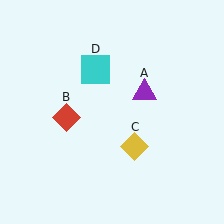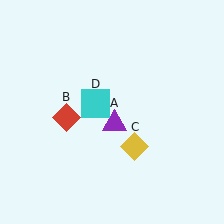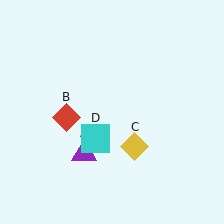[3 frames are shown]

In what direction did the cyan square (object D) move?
The cyan square (object D) moved down.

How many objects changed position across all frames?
2 objects changed position: purple triangle (object A), cyan square (object D).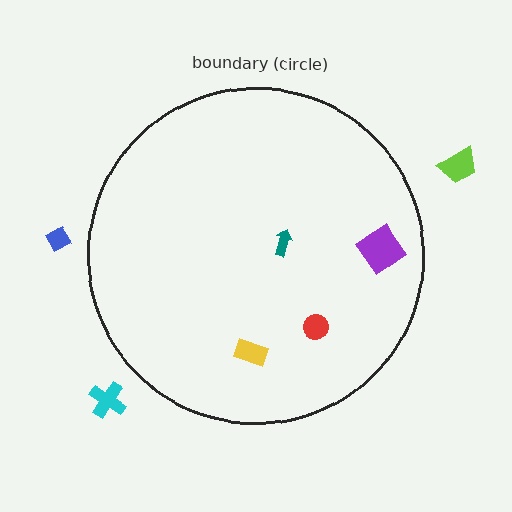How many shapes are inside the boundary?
4 inside, 3 outside.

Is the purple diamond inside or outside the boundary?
Inside.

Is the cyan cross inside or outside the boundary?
Outside.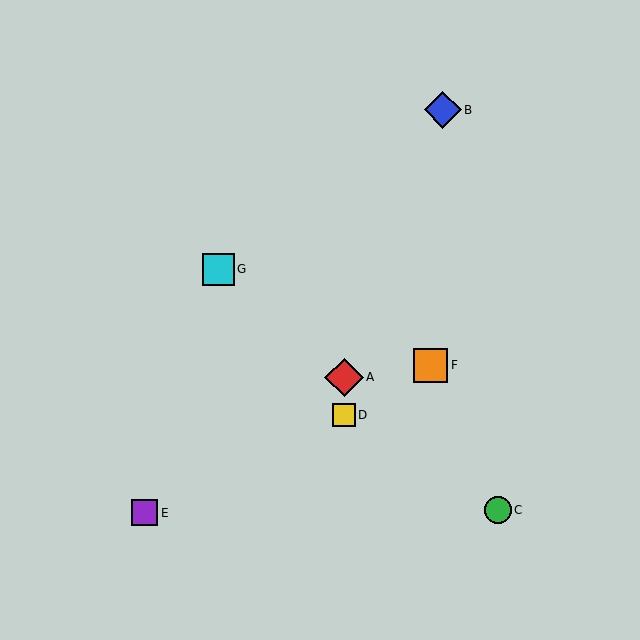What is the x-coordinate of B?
Object B is at x≈443.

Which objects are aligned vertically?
Objects A, D are aligned vertically.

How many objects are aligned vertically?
2 objects (A, D) are aligned vertically.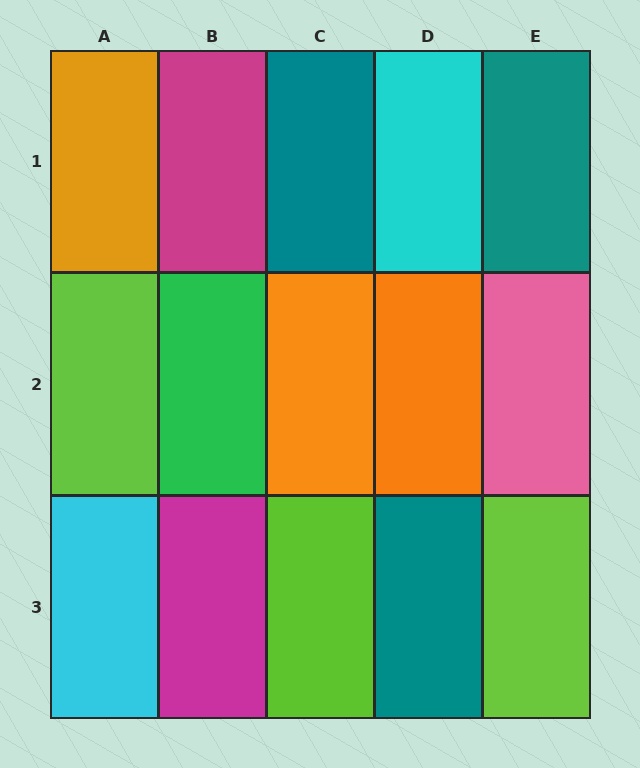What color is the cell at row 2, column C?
Orange.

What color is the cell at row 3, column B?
Magenta.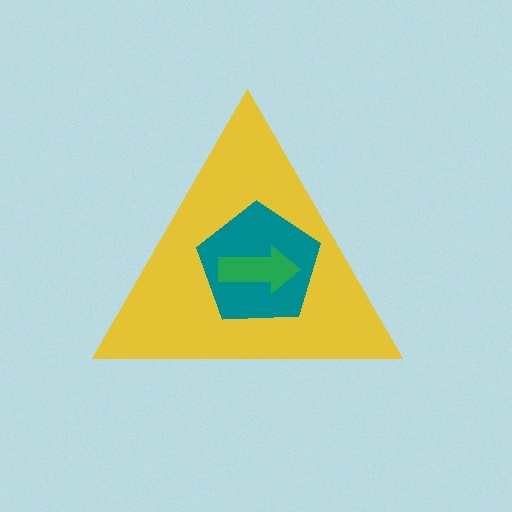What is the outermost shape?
The yellow triangle.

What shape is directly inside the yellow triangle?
The teal pentagon.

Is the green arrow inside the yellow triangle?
Yes.